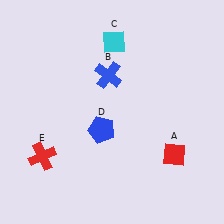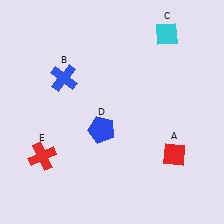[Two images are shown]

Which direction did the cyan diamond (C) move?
The cyan diamond (C) moved right.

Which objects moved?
The objects that moved are: the blue cross (B), the cyan diamond (C).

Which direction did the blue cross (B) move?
The blue cross (B) moved left.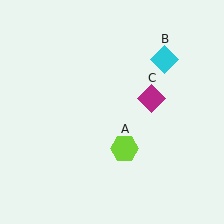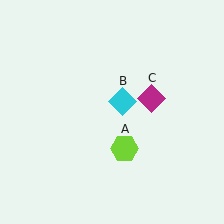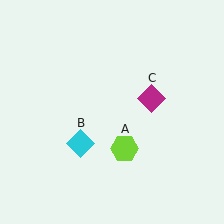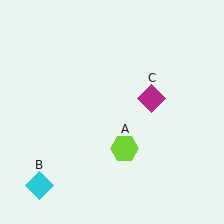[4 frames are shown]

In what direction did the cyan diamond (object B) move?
The cyan diamond (object B) moved down and to the left.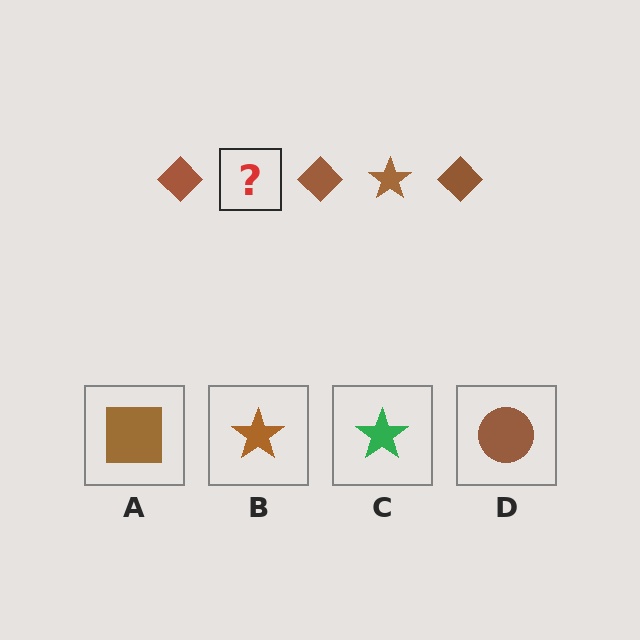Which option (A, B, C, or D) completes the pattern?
B.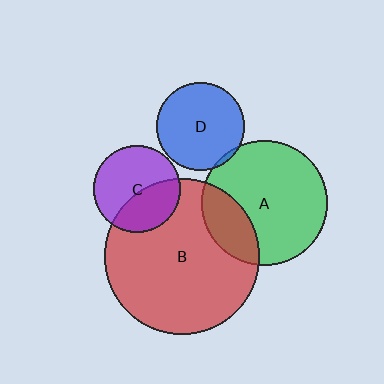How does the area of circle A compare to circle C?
Approximately 2.0 times.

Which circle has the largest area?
Circle B (red).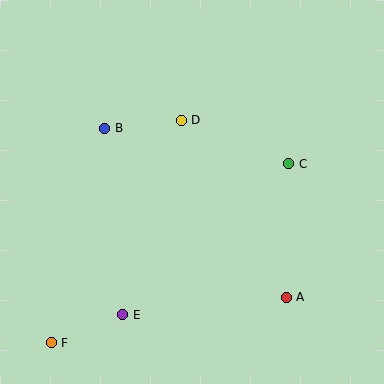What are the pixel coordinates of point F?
Point F is at (51, 343).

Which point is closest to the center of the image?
Point D at (181, 120) is closest to the center.